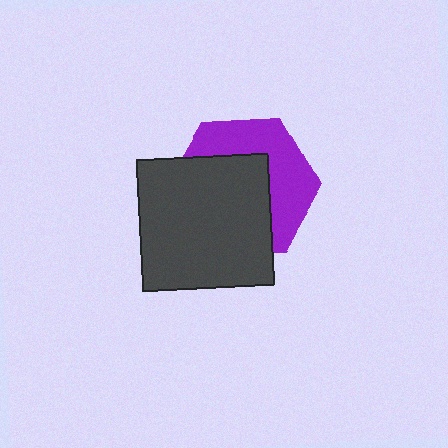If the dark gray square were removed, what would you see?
You would see the complete purple hexagon.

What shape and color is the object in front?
The object in front is a dark gray square.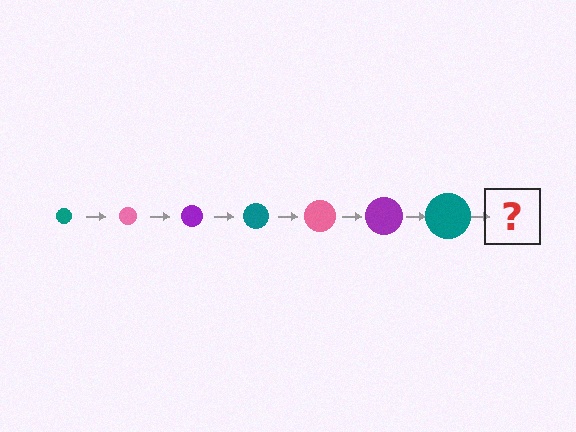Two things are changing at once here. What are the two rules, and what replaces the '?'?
The two rules are that the circle grows larger each step and the color cycles through teal, pink, and purple. The '?' should be a pink circle, larger than the previous one.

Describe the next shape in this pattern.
It should be a pink circle, larger than the previous one.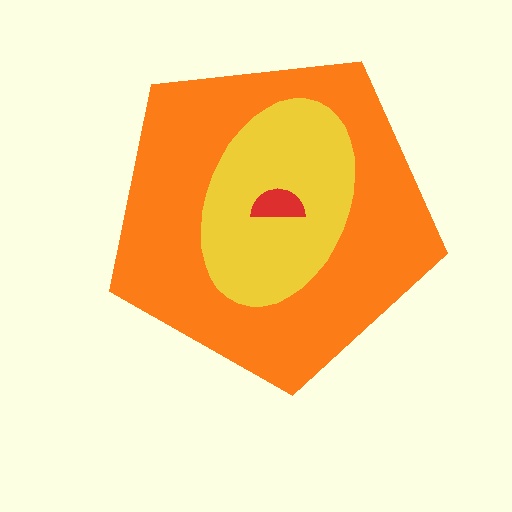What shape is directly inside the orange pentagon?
The yellow ellipse.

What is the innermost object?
The red semicircle.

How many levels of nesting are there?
3.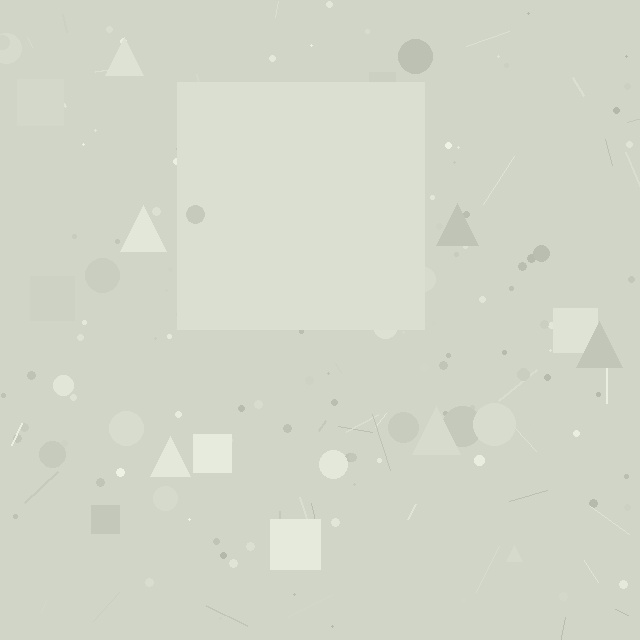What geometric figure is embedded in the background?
A square is embedded in the background.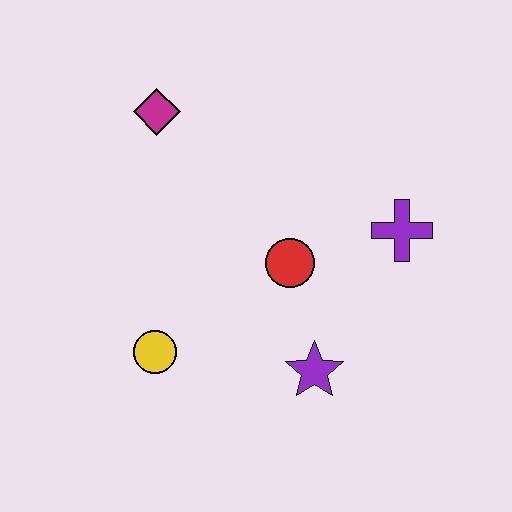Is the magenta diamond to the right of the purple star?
No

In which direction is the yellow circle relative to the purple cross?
The yellow circle is to the left of the purple cross.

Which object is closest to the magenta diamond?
The red circle is closest to the magenta diamond.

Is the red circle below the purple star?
No